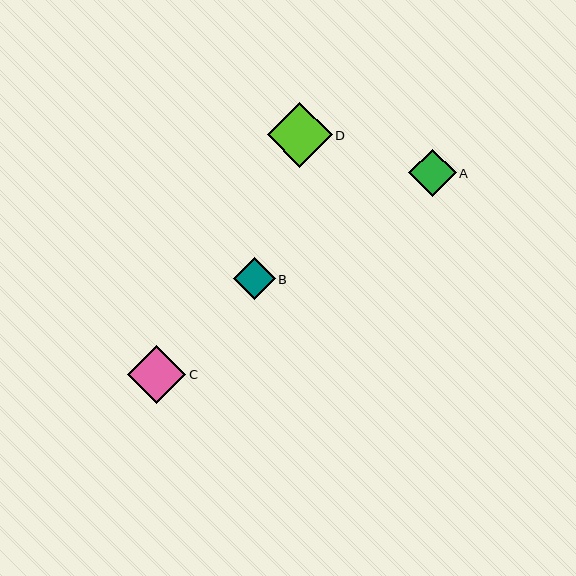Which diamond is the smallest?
Diamond B is the smallest with a size of approximately 42 pixels.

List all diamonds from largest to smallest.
From largest to smallest: D, C, A, B.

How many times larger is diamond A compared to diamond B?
Diamond A is approximately 1.1 times the size of diamond B.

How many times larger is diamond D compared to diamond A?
Diamond D is approximately 1.4 times the size of diamond A.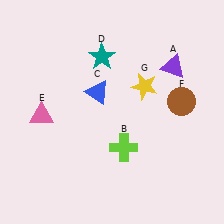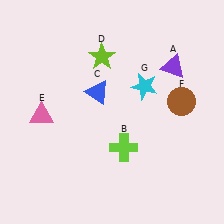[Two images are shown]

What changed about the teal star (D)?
In Image 1, D is teal. In Image 2, it changed to lime.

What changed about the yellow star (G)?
In Image 1, G is yellow. In Image 2, it changed to cyan.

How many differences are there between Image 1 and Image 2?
There are 2 differences between the two images.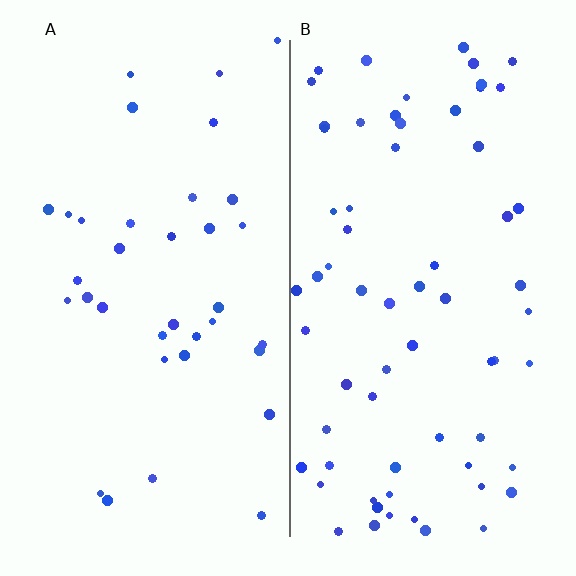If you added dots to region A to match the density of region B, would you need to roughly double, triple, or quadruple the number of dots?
Approximately double.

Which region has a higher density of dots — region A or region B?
B (the right).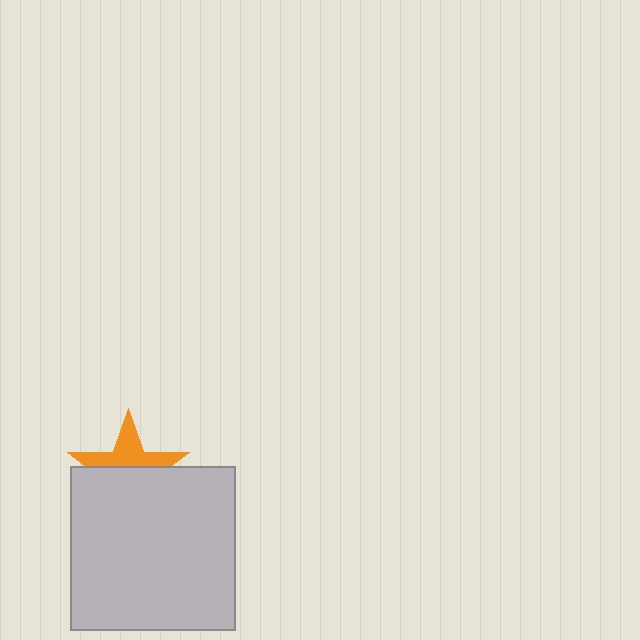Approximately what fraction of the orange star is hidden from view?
Roughly 56% of the orange star is hidden behind the light gray square.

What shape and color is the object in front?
The object in front is a light gray square.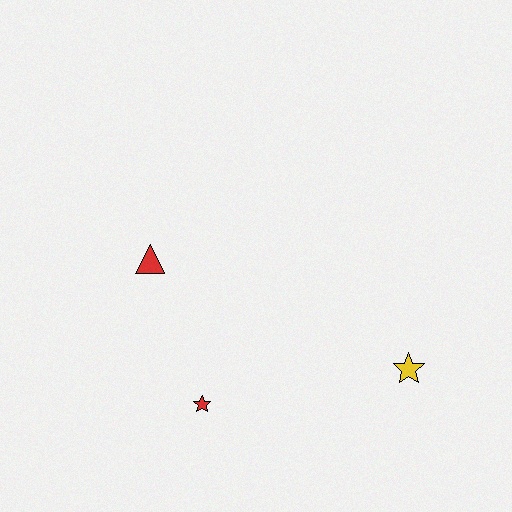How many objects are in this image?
There are 3 objects.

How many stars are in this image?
There are 2 stars.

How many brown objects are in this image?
There are no brown objects.